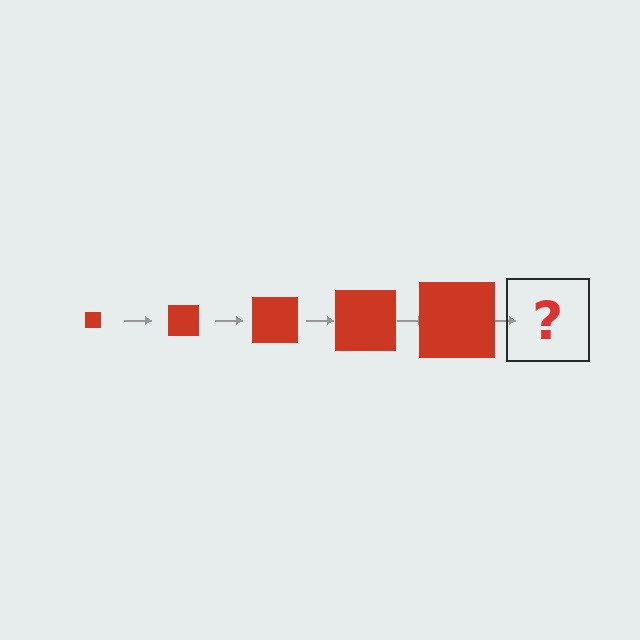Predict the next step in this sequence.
The next step is a red square, larger than the previous one.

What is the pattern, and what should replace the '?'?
The pattern is that the square gets progressively larger each step. The '?' should be a red square, larger than the previous one.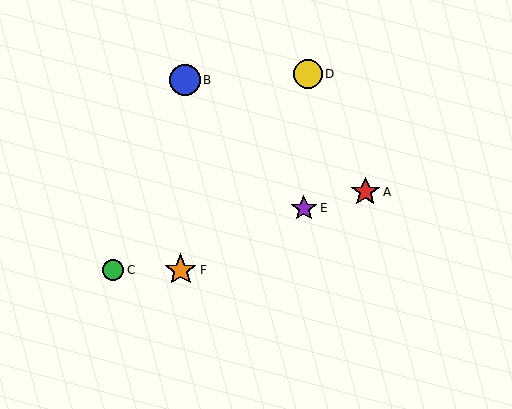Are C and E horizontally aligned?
No, C is at y≈270 and E is at y≈208.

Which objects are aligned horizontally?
Objects C, F are aligned horizontally.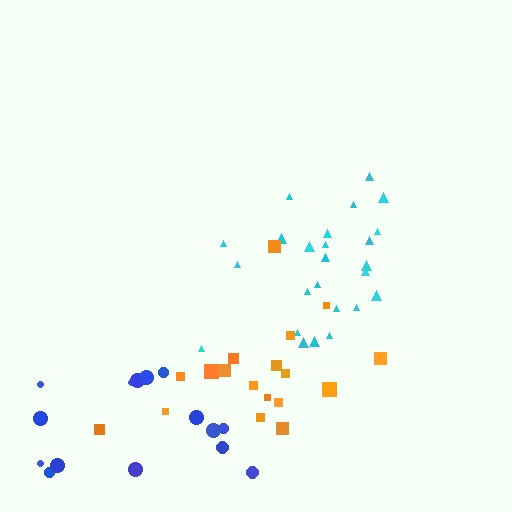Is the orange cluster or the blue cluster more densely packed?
Orange.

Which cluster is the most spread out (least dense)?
Blue.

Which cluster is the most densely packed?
Cyan.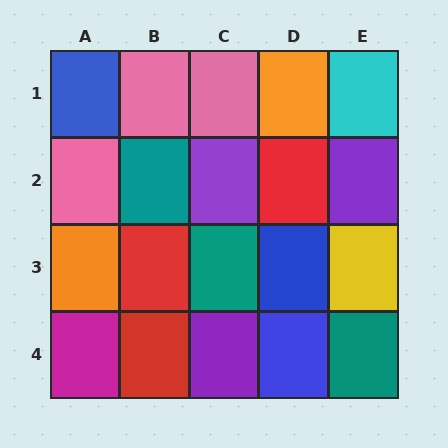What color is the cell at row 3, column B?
Red.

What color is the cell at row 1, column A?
Blue.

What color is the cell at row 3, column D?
Blue.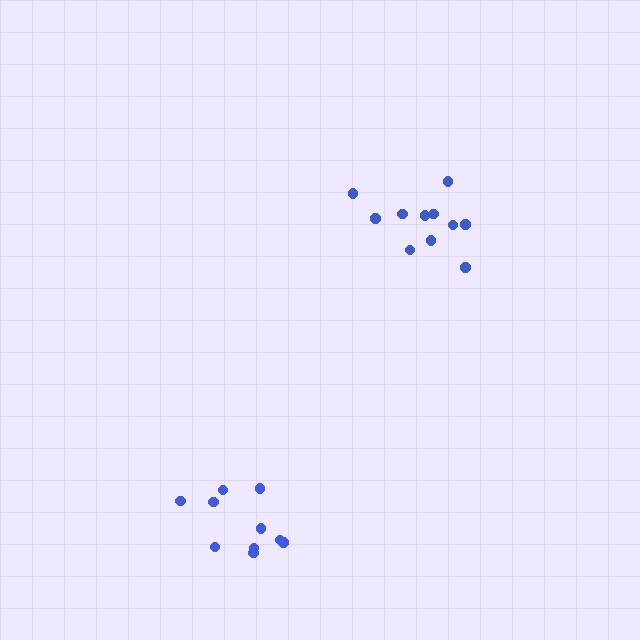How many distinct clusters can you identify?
There are 2 distinct clusters.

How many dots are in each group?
Group 1: 10 dots, Group 2: 11 dots (21 total).